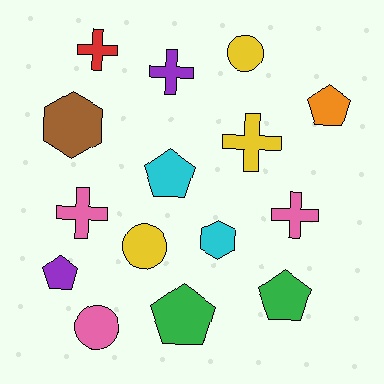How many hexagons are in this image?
There are 2 hexagons.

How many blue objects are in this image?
There are no blue objects.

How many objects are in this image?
There are 15 objects.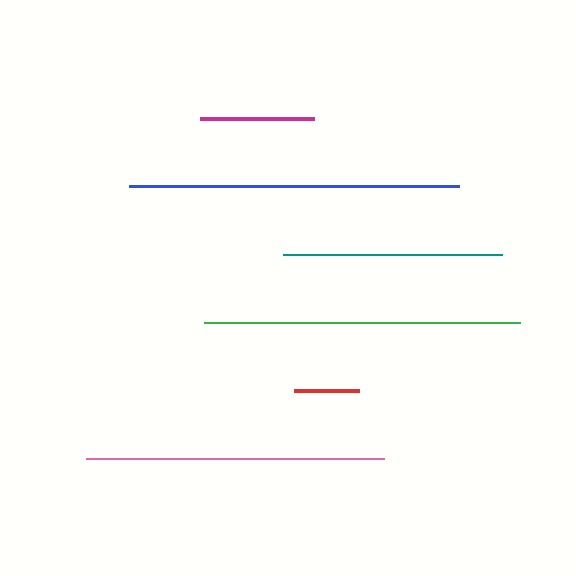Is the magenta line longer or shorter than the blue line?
The blue line is longer than the magenta line.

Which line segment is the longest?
The blue line is the longest at approximately 330 pixels.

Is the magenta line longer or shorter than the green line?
The green line is longer than the magenta line.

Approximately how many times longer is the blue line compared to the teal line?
The blue line is approximately 1.5 times the length of the teal line.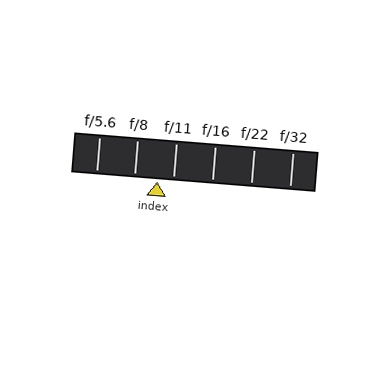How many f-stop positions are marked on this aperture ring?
There are 6 f-stop positions marked.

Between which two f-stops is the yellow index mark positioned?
The index mark is between f/8 and f/11.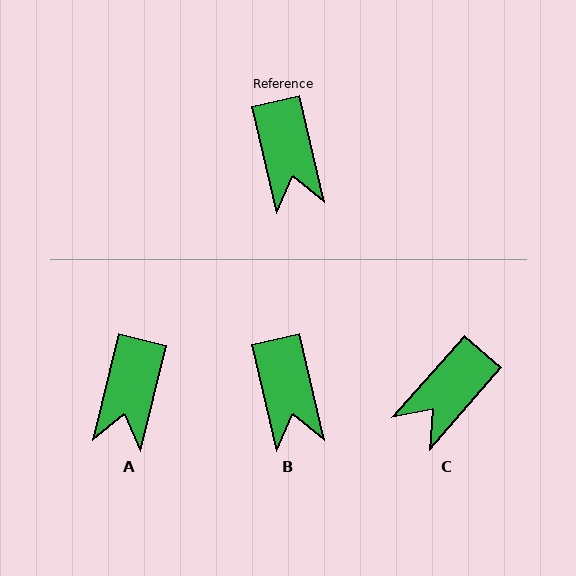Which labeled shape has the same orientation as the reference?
B.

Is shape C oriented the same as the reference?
No, it is off by about 54 degrees.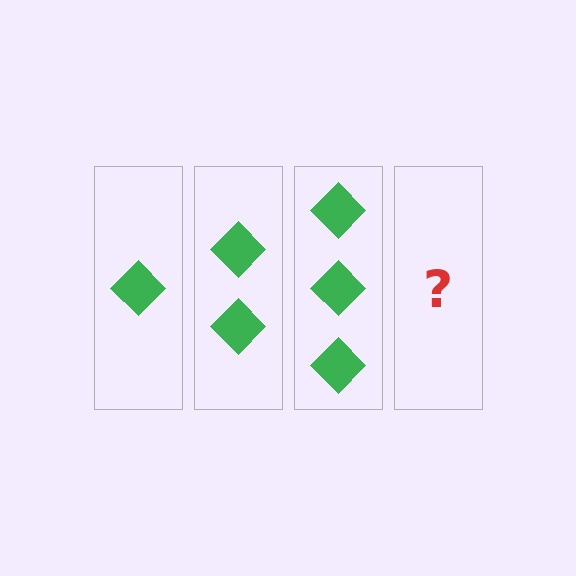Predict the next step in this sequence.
The next step is 4 diamonds.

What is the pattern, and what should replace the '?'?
The pattern is that each step adds one more diamond. The '?' should be 4 diamonds.